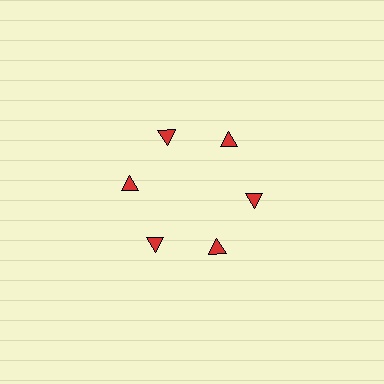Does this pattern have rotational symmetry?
Yes, this pattern has 6-fold rotational symmetry. It looks the same after rotating 60 degrees around the center.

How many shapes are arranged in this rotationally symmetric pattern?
There are 6 shapes, arranged in 6 groups of 1.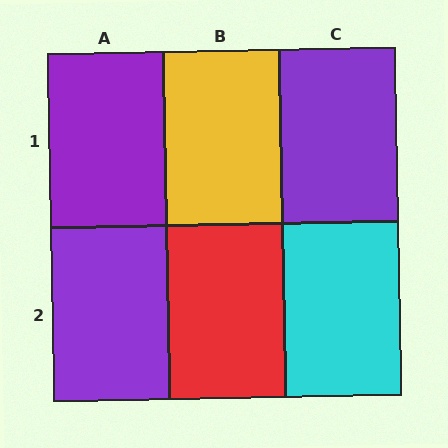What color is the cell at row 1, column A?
Purple.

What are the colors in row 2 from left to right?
Purple, red, cyan.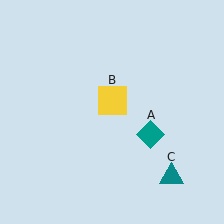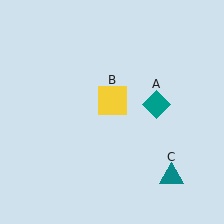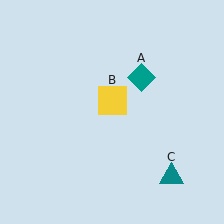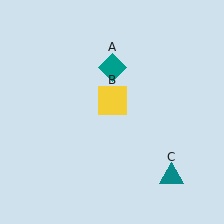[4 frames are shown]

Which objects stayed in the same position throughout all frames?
Yellow square (object B) and teal triangle (object C) remained stationary.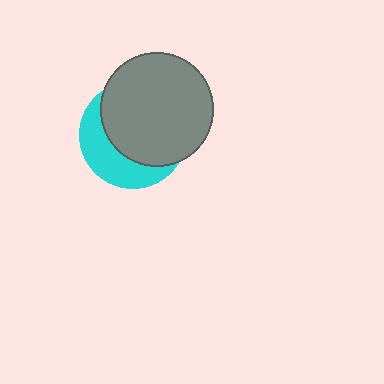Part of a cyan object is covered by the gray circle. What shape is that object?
It is a circle.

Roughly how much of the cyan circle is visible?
A small part of it is visible (roughly 36%).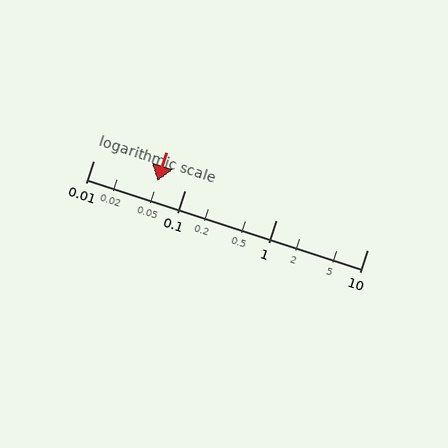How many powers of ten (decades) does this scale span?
The scale spans 3 decades, from 0.01 to 10.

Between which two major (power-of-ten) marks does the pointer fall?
The pointer is between 0.01 and 0.1.